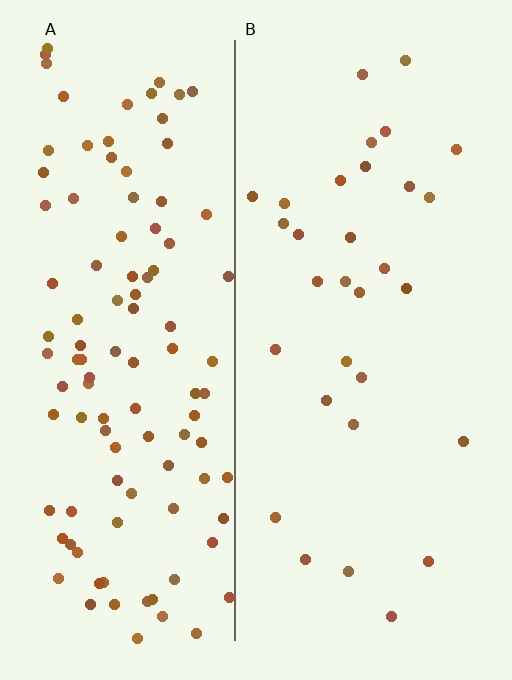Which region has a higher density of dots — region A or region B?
A (the left).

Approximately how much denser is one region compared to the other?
Approximately 3.5× — region A over region B.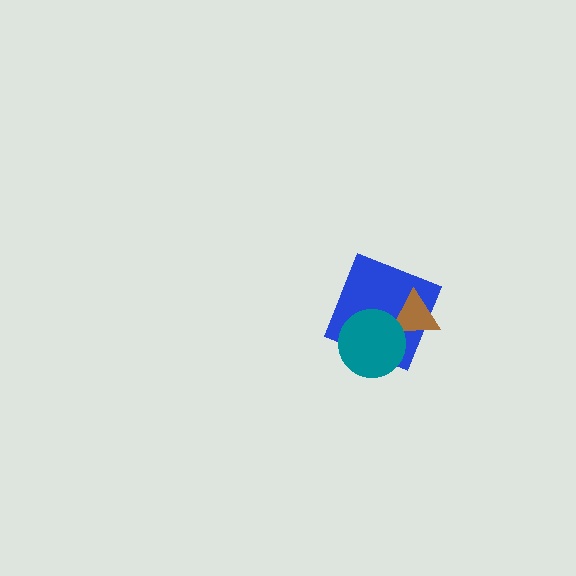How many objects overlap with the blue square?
2 objects overlap with the blue square.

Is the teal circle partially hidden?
No, no other shape covers it.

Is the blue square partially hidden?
Yes, it is partially covered by another shape.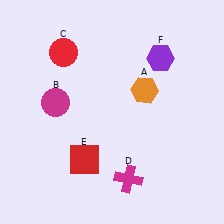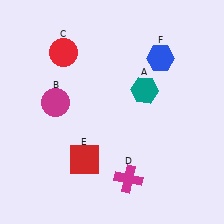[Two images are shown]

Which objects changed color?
A changed from orange to teal. F changed from purple to blue.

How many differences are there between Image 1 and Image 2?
There are 2 differences between the two images.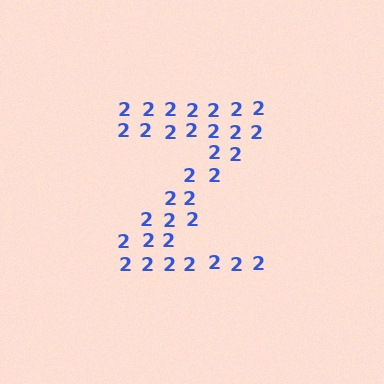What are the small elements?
The small elements are digit 2's.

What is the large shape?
The large shape is the letter Z.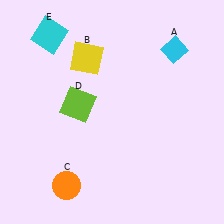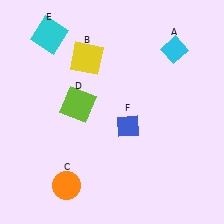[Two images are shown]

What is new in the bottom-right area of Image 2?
A blue diamond (F) was added in the bottom-right area of Image 2.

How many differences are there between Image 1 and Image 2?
There is 1 difference between the two images.